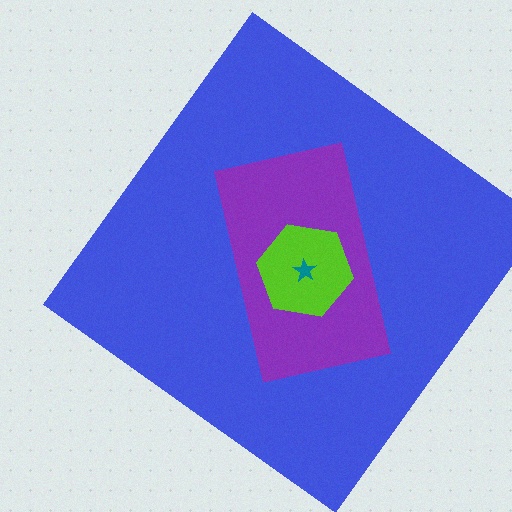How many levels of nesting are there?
4.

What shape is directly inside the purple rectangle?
The lime hexagon.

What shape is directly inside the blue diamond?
The purple rectangle.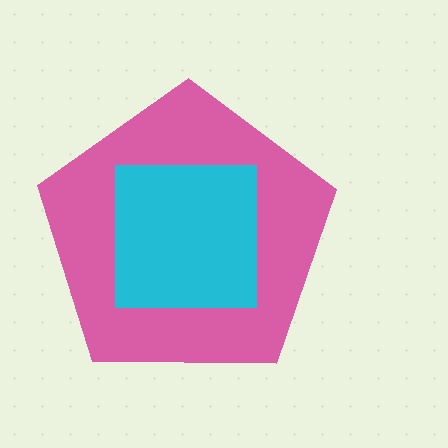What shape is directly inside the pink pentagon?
The cyan square.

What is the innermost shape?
The cyan square.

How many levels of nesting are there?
2.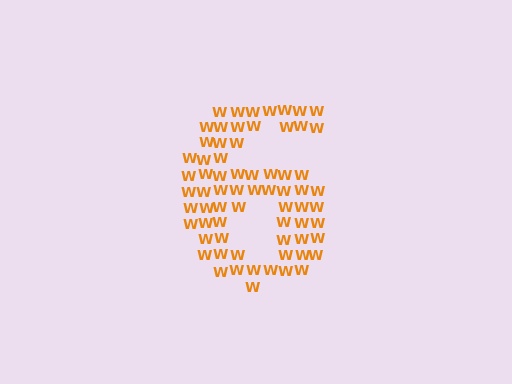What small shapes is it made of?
It is made of small letter W's.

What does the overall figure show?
The overall figure shows the digit 6.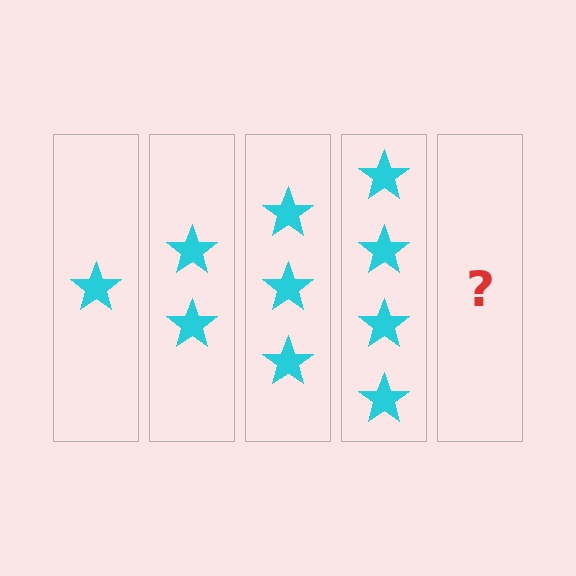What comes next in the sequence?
The next element should be 5 stars.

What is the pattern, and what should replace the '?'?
The pattern is that each step adds one more star. The '?' should be 5 stars.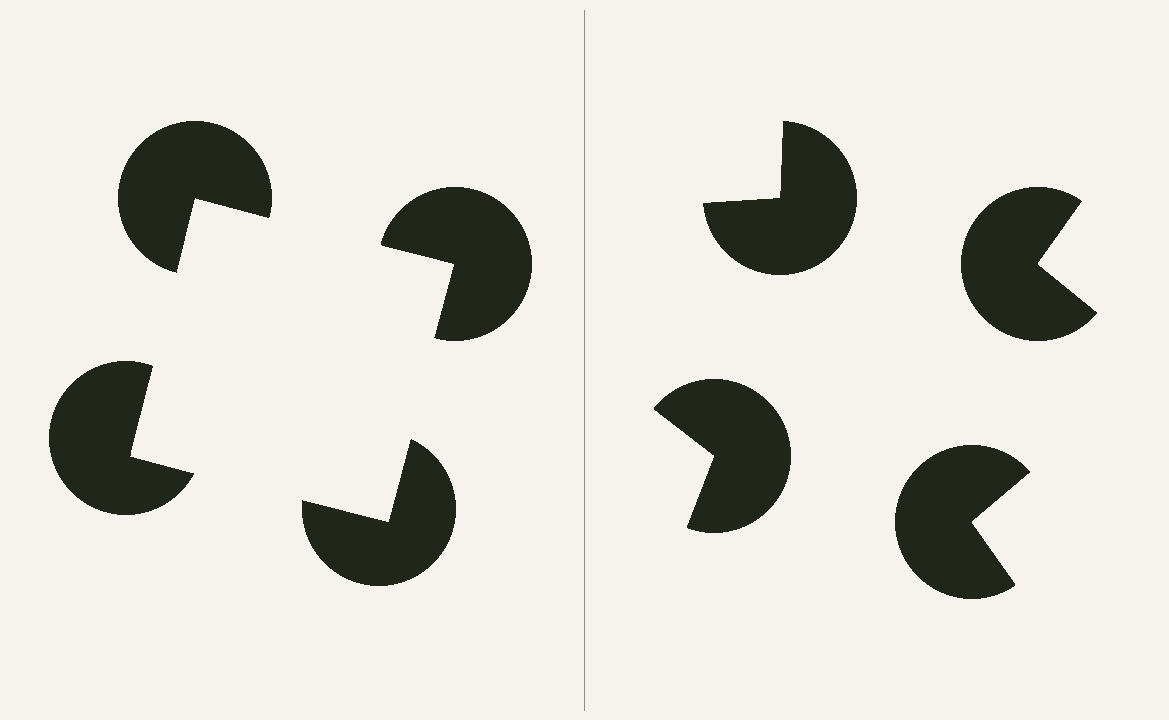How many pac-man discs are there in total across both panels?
8 — 4 on each side.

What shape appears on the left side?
An illusory square.